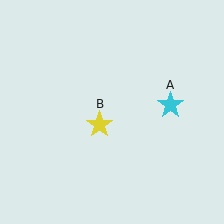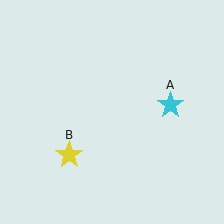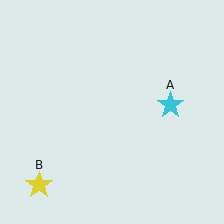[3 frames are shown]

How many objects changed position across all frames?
1 object changed position: yellow star (object B).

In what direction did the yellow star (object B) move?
The yellow star (object B) moved down and to the left.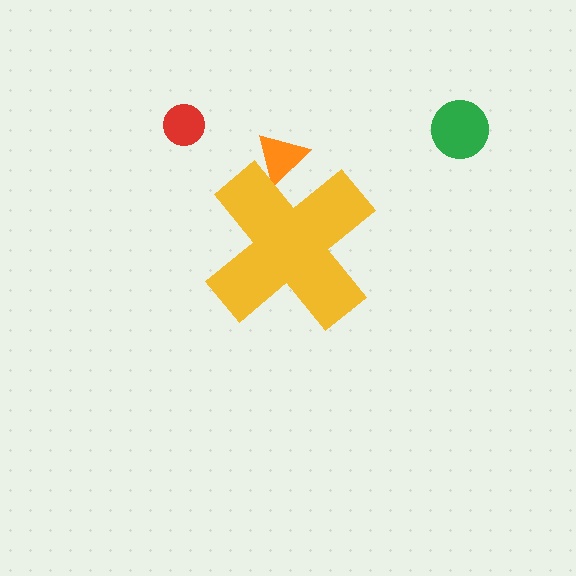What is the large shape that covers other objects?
A yellow cross.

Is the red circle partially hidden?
No, the red circle is fully visible.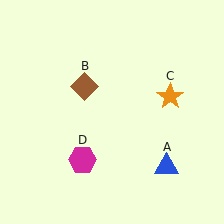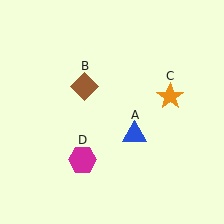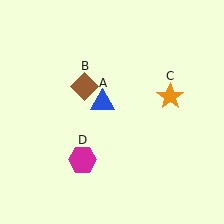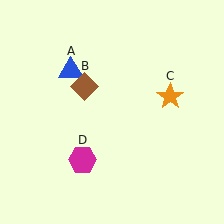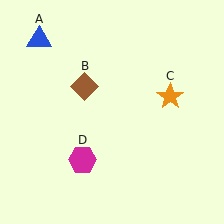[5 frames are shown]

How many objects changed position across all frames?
1 object changed position: blue triangle (object A).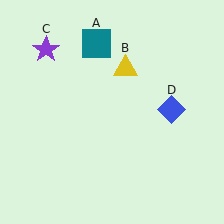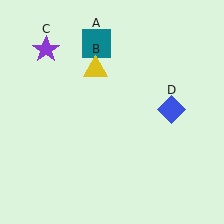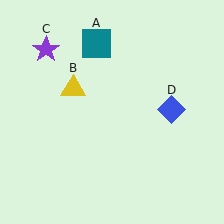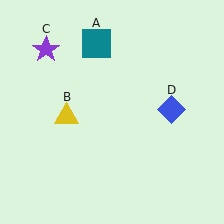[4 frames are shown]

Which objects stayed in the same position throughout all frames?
Teal square (object A) and purple star (object C) and blue diamond (object D) remained stationary.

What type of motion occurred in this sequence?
The yellow triangle (object B) rotated counterclockwise around the center of the scene.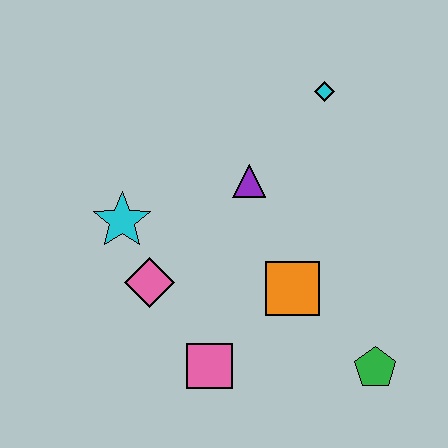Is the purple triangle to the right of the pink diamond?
Yes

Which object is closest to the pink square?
The pink diamond is closest to the pink square.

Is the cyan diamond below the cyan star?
No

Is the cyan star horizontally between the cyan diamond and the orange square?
No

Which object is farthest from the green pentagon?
The cyan star is farthest from the green pentagon.